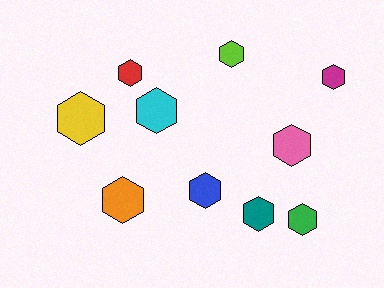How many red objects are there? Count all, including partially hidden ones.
There is 1 red object.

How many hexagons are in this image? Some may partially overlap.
There are 10 hexagons.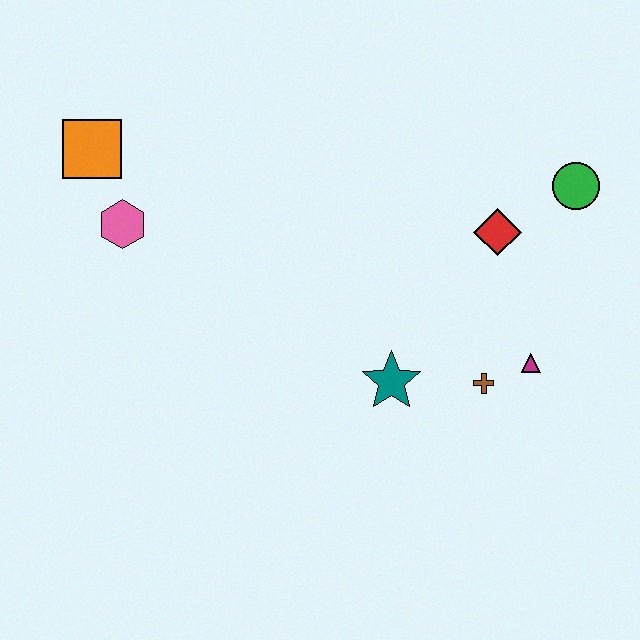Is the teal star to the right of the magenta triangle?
No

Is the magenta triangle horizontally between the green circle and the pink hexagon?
Yes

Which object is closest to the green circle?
The red diamond is closest to the green circle.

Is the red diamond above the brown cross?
Yes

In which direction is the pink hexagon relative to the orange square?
The pink hexagon is below the orange square.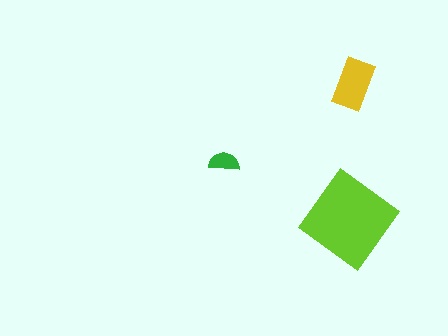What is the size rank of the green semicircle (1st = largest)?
3rd.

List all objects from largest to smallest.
The lime diamond, the yellow rectangle, the green semicircle.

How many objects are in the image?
There are 3 objects in the image.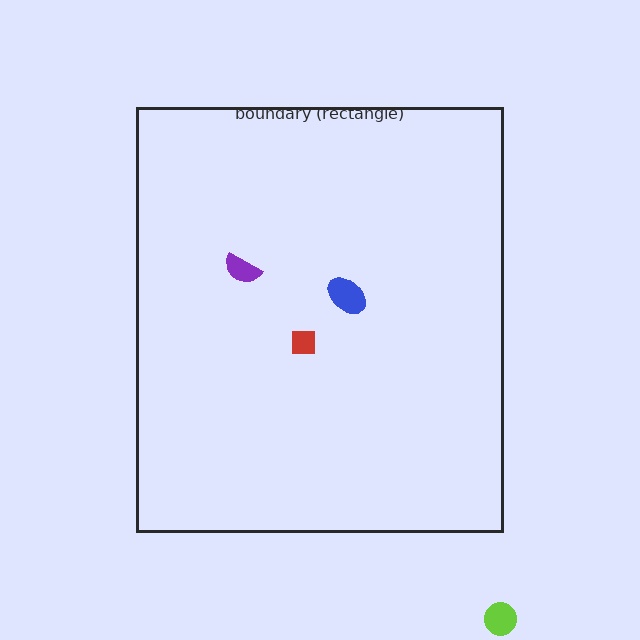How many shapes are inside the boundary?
3 inside, 1 outside.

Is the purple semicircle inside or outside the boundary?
Inside.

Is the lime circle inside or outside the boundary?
Outside.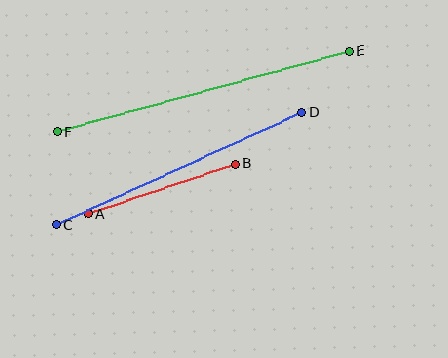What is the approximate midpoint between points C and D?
The midpoint is at approximately (179, 169) pixels.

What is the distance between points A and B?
The distance is approximately 155 pixels.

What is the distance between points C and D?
The distance is approximately 271 pixels.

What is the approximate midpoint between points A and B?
The midpoint is at approximately (161, 189) pixels.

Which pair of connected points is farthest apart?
Points E and F are farthest apart.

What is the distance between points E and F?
The distance is approximately 303 pixels.